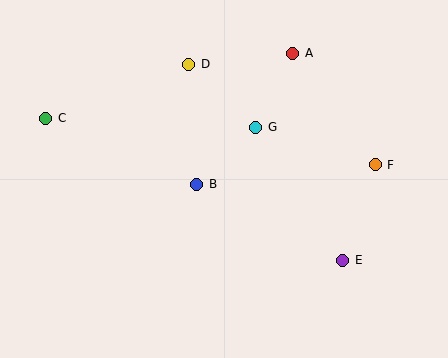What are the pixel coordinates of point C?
Point C is at (46, 118).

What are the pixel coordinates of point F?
Point F is at (375, 165).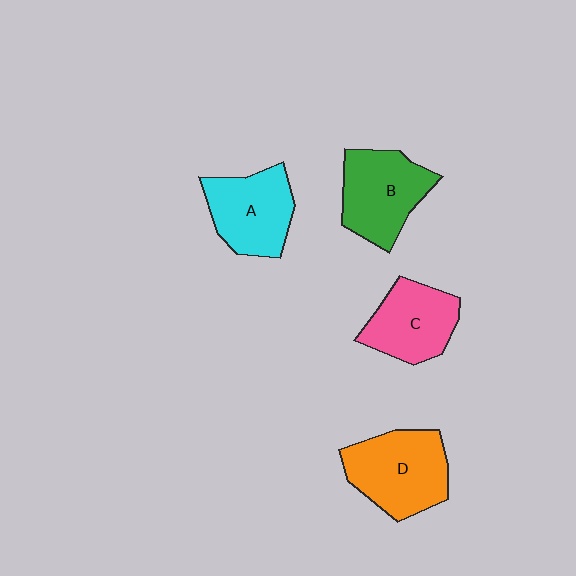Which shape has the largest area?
Shape D (orange).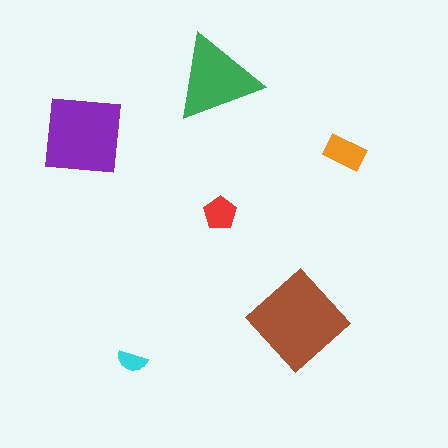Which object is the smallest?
The cyan semicircle.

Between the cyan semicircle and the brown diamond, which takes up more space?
The brown diamond.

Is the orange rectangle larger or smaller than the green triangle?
Smaller.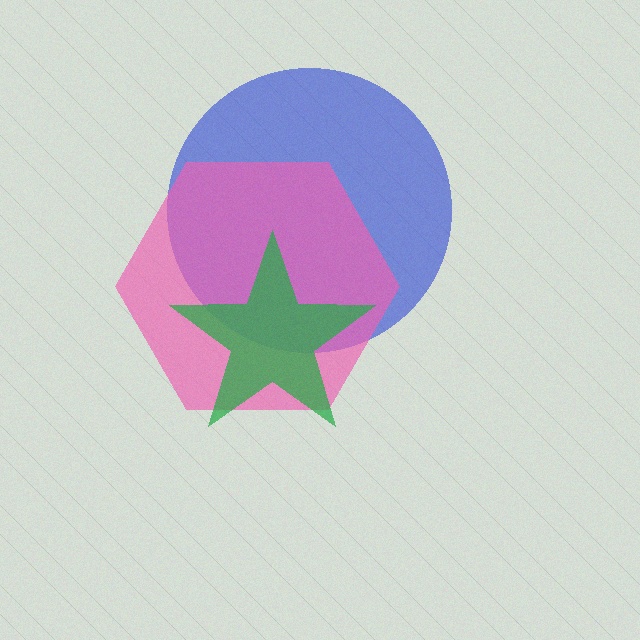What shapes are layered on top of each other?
The layered shapes are: a blue circle, a pink hexagon, a green star.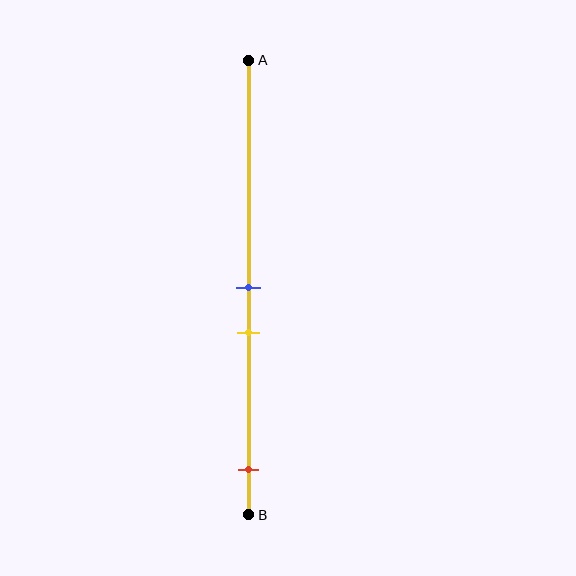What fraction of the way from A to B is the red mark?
The red mark is approximately 90% (0.9) of the way from A to B.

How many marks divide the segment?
There are 3 marks dividing the segment.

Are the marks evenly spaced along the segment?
No, the marks are not evenly spaced.